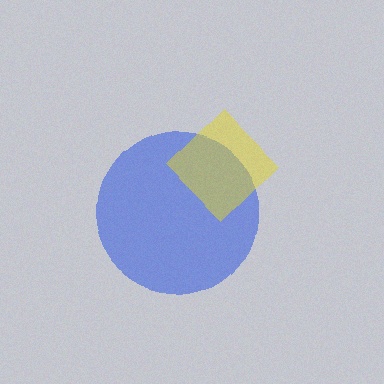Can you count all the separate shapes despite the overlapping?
Yes, there are 2 separate shapes.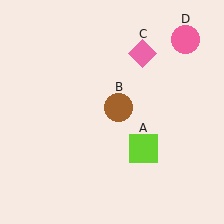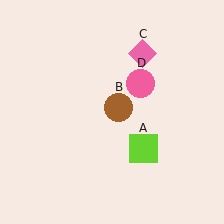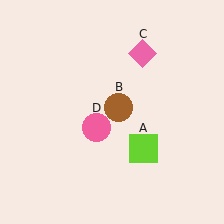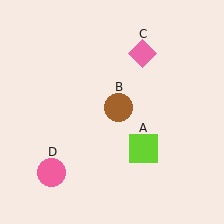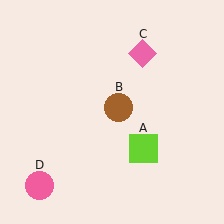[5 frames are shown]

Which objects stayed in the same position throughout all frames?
Lime square (object A) and brown circle (object B) and pink diamond (object C) remained stationary.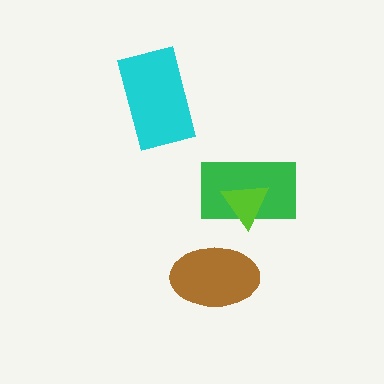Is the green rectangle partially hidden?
Yes, it is partially covered by another shape.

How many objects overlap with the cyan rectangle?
0 objects overlap with the cyan rectangle.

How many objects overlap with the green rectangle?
1 object overlaps with the green rectangle.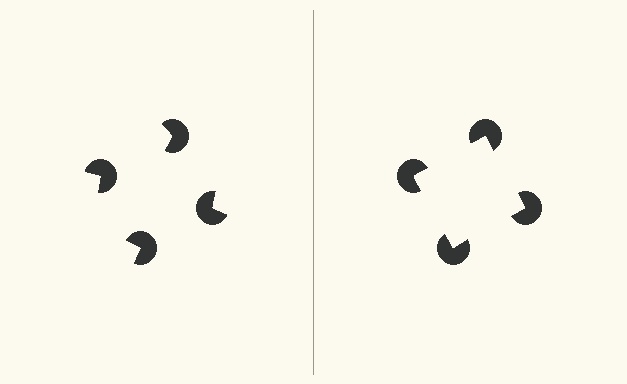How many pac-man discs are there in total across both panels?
8 — 4 on each side.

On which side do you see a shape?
An illusory square appears on the right side. On the left side the wedge cuts are rotated, so no coherent shape forms.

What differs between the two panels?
The pac-man discs are positioned identically on both sides; only the wedge orientations differ. On the right they align to a square; on the left they are misaligned.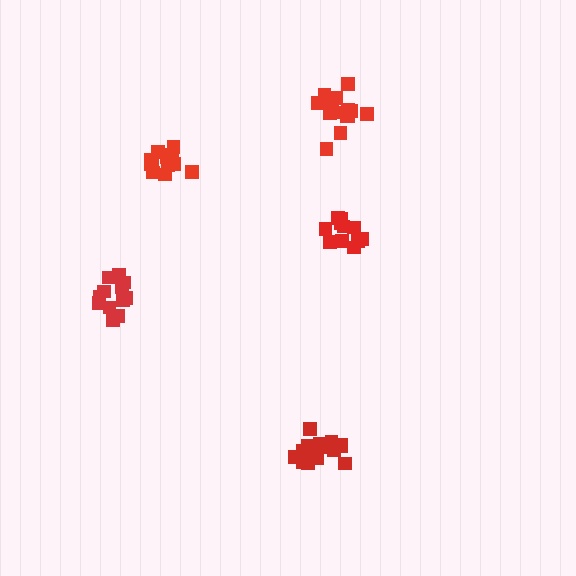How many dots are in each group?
Group 1: 15 dots, Group 2: 11 dots, Group 3: 15 dots, Group 4: 12 dots, Group 5: 14 dots (67 total).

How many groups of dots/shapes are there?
There are 5 groups.